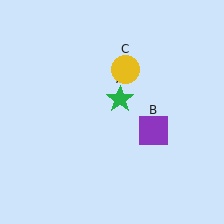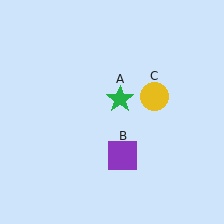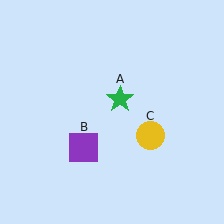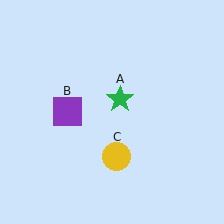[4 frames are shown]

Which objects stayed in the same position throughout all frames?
Green star (object A) remained stationary.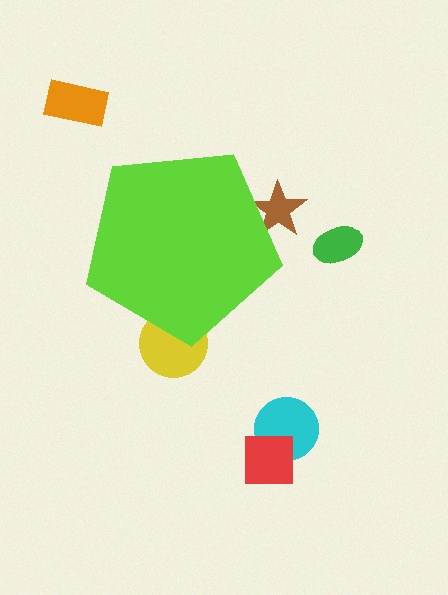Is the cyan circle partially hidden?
No, the cyan circle is fully visible.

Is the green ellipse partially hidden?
No, the green ellipse is fully visible.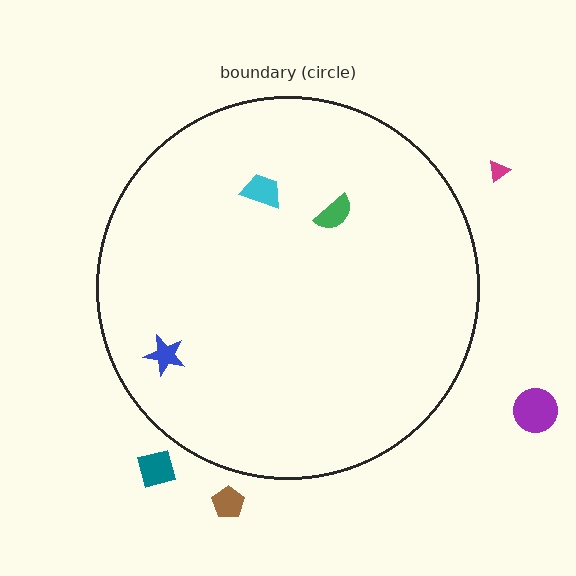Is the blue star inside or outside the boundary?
Inside.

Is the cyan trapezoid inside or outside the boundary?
Inside.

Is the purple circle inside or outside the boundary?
Outside.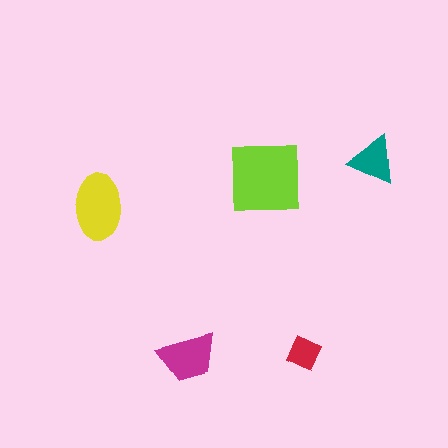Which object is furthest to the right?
The teal triangle is rightmost.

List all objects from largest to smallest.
The lime square, the yellow ellipse, the magenta trapezoid, the teal triangle, the red diamond.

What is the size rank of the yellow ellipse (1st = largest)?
2nd.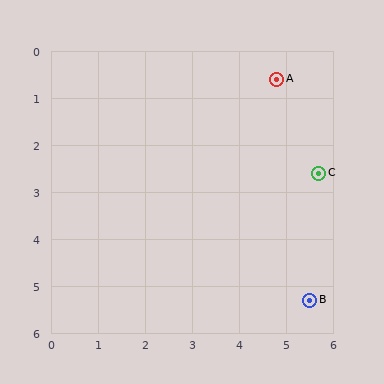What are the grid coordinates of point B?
Point B is at approximately (5.5, 5.3).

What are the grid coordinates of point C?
Point C is at approximately (5.7, 2.6).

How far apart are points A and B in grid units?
Points A and B are about 4.8 grid units apart.